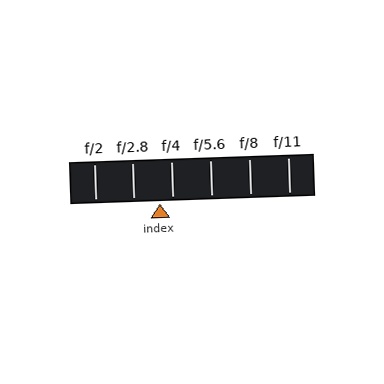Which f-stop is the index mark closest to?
The index mark is closest to f/4.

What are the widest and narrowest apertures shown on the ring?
The widest aperture shown is f/2 and the narrowest is f/11.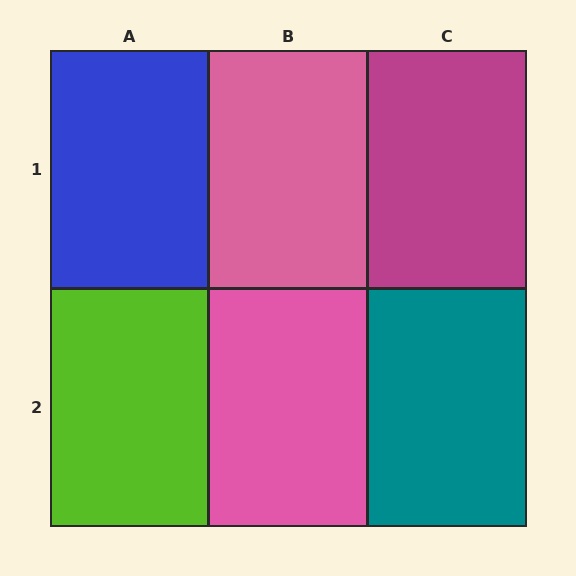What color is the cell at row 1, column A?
Blue.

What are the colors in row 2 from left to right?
Lime, pink, teal.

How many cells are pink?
2 cells are pink.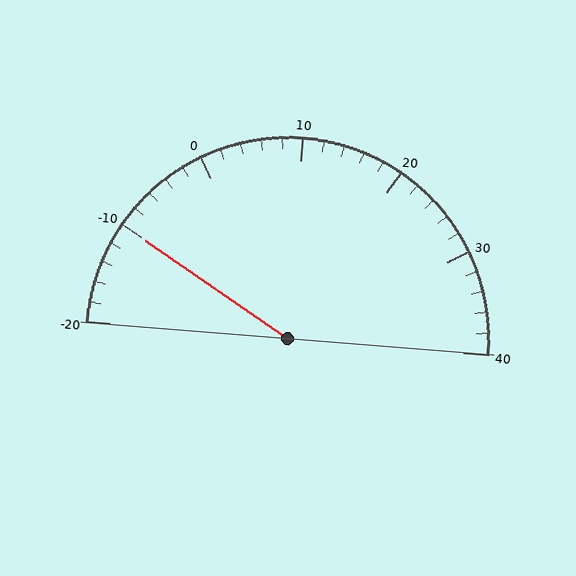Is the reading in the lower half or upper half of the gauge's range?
The reading is in the lower half of the range (-20 to 40).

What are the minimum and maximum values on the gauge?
The gauge ranges from -20 to 40.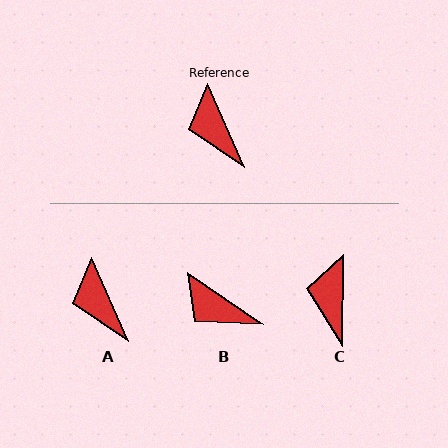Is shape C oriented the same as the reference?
No, it is off by about 24 degrees.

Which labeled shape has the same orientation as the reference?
A.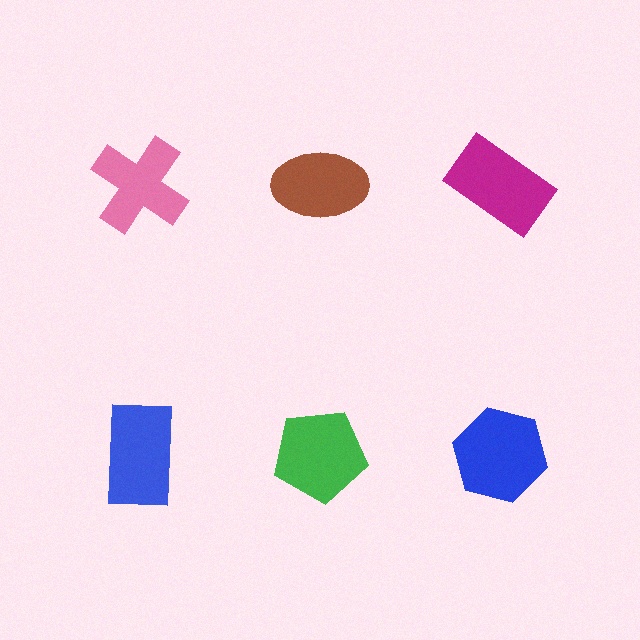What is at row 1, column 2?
A brown ellipse.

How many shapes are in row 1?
3 shapes.